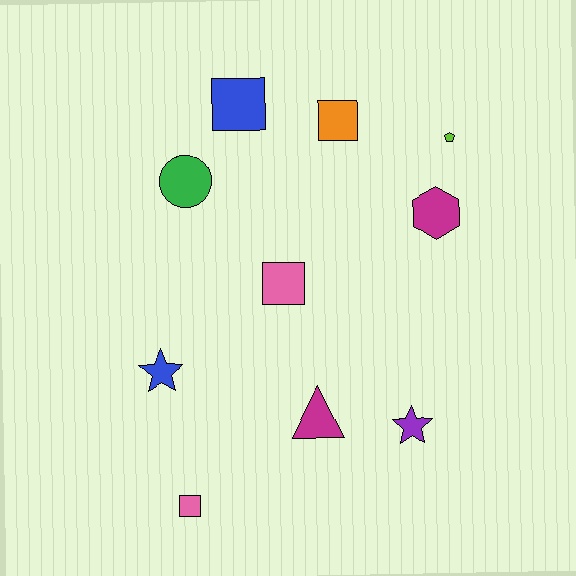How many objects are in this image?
There are 10 objects.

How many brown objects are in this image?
There are no brown objects.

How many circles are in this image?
There is 1 circle.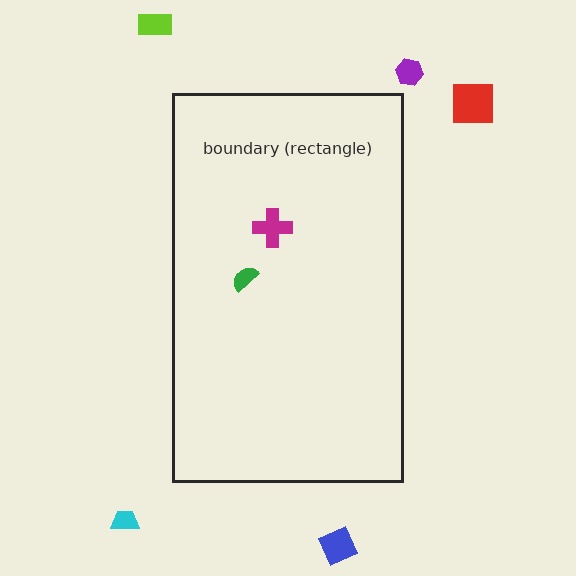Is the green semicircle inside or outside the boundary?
Inside.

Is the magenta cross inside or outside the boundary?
Inside.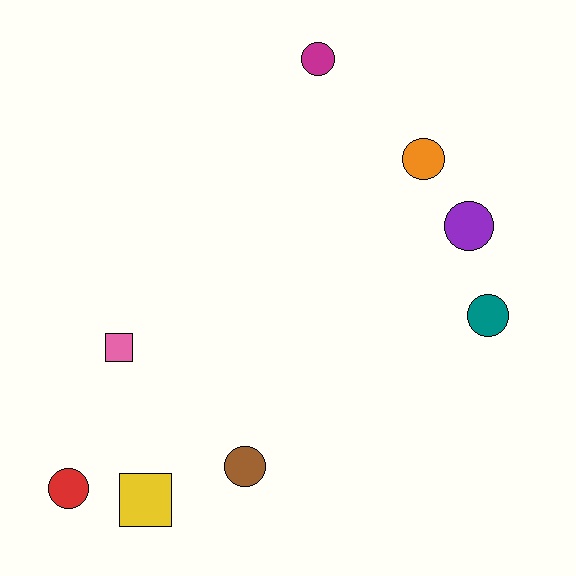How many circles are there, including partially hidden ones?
There are 6 circles.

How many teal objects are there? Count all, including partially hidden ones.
There is 1 teal object.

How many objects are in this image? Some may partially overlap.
There are 8 objects.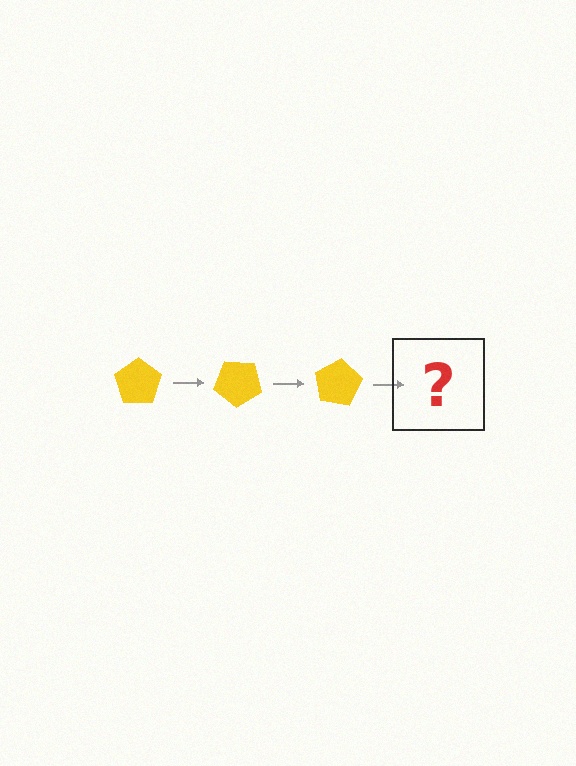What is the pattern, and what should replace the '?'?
The pattern is that the pentagon rotates 40 degrees each step. The '?' should be a yellow pentagon rotated 120 degrees.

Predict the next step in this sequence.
The next step is a yellow pentagon rotated 120 degrees.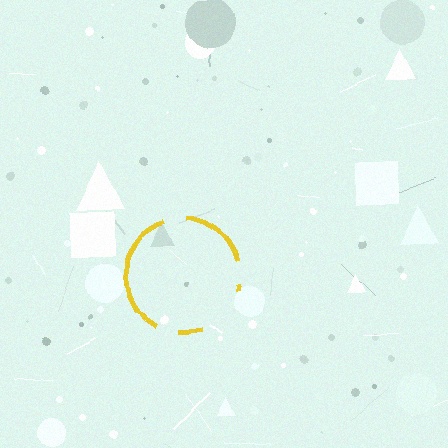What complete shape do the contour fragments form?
The contour fragments form a circle.